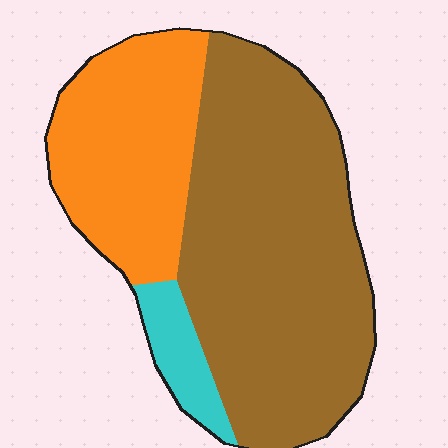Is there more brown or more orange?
Brown.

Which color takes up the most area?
Brown, at roughly 60%.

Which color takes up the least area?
Cyan, at roughly 5%.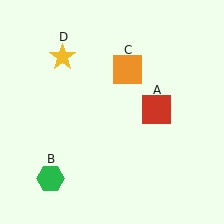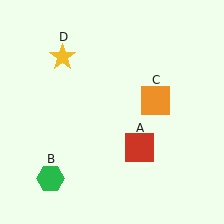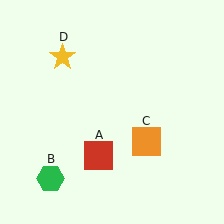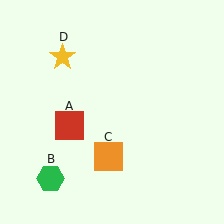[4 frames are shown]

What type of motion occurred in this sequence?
The red square (object A), orange square (object C) rotated clockwise around the center of the scene.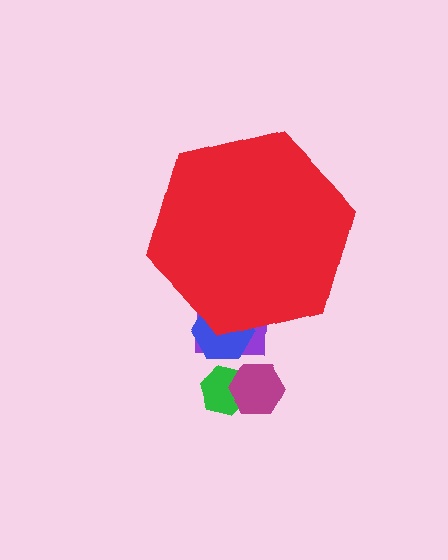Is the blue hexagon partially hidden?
Yes, the blue hexagon is partially hidden behind the red hexagon.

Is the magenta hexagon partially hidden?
No, the magenta hexagon is fully visible.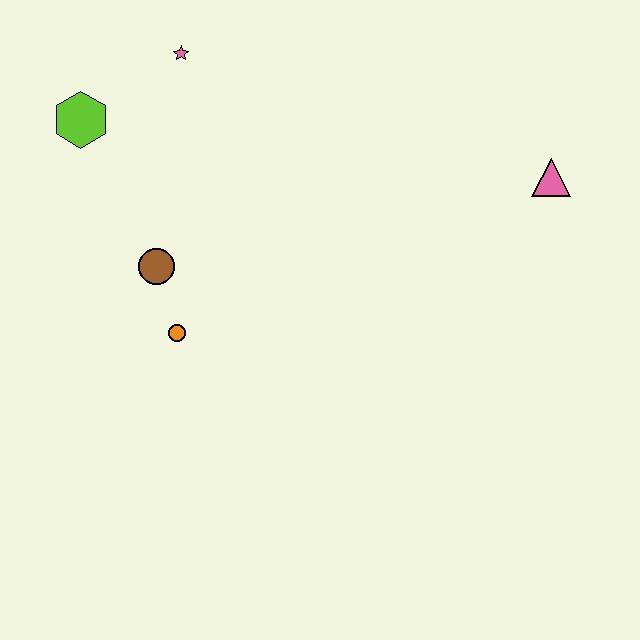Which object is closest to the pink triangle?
The pink star is closest to the pink triangle.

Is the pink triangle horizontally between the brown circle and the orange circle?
No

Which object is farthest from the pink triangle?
The lime hexagon is farthest from the pink triangle.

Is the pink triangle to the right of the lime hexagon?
Yes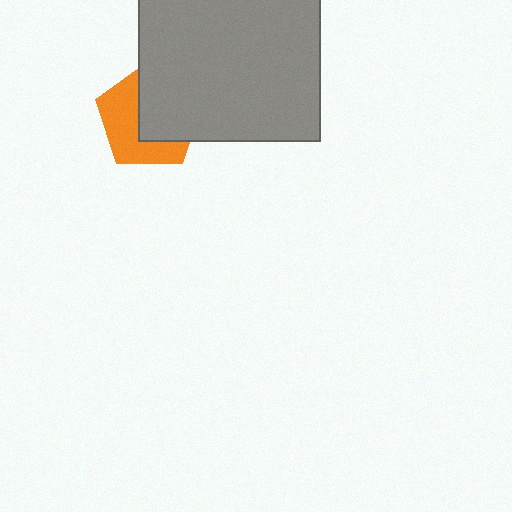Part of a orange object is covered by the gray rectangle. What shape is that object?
It is a pentagon.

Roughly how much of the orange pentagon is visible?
About half of it is visible (roughly 49%).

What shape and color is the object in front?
The object in front is a gray rectangle.